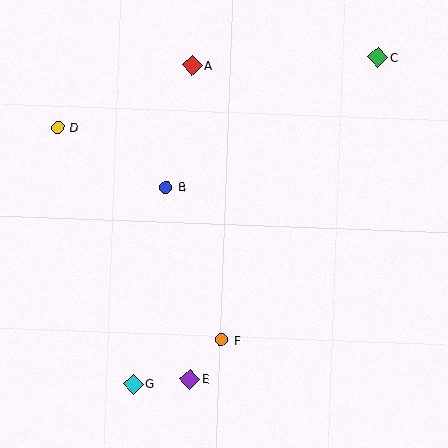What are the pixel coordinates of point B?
Point B is at (166, 187).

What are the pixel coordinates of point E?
Point E is at (190, 379).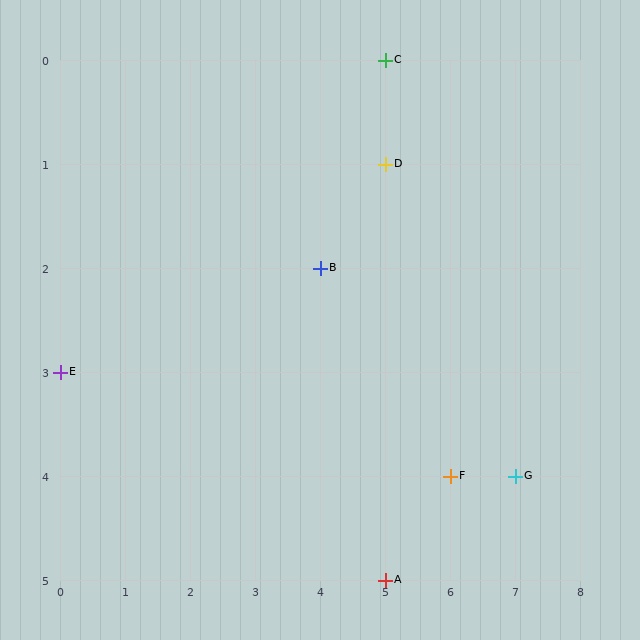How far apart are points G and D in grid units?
Points G and D are 2 columns and 3 rows apart (about 3.6 grid units diagonally).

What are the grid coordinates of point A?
Point A is at grid coordinates (5, 5).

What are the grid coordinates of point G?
Point G is at grid coordinates (7, 4).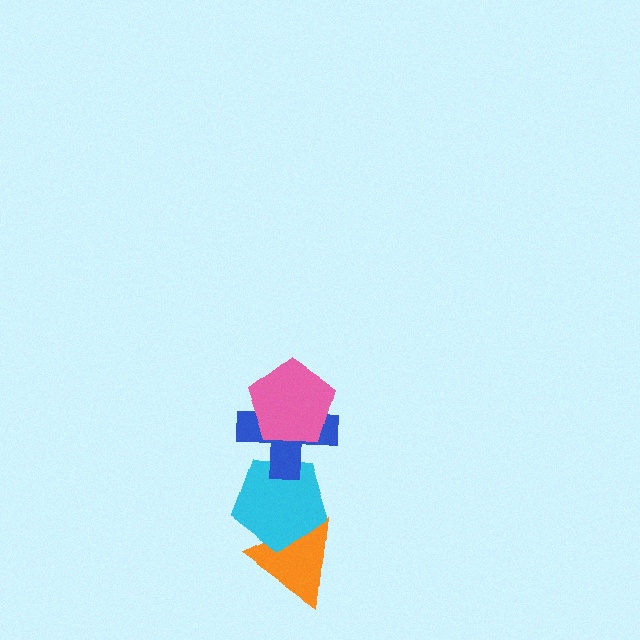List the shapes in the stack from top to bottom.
From top to bottom: the pink pentagon, the blue cross, the cyan pentagon, the orange triangle.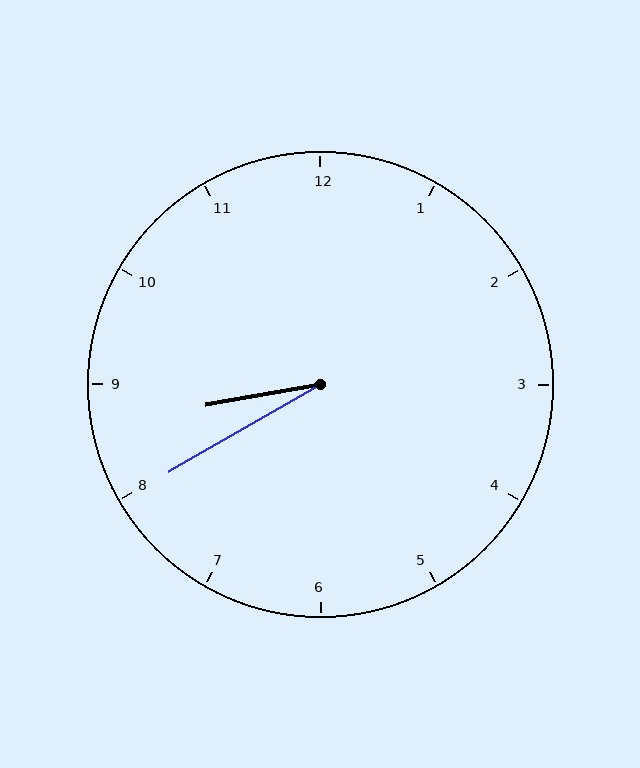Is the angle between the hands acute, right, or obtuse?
It is acute.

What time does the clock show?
8:40.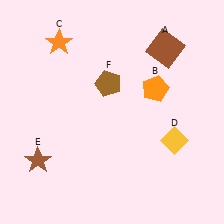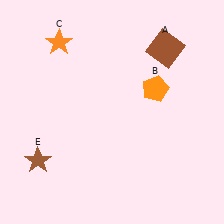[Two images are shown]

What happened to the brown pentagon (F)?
The brown pentagon (F) was removed in Image 2. It was in the top-left area of Image 1.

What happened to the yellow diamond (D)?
The yellow diamond (D) was removed in Image 2. It was in the bottom-right area of Image 1.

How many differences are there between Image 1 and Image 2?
There are 2 differences between the two images.